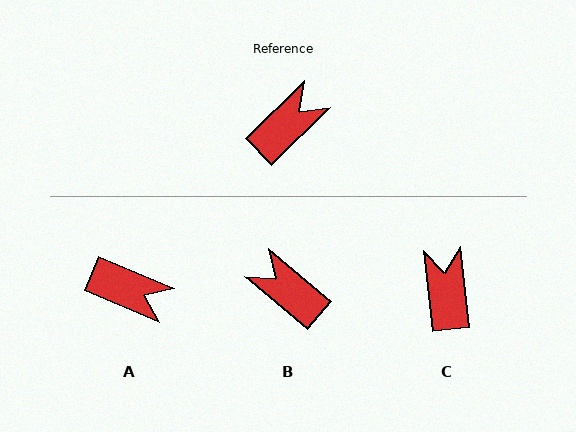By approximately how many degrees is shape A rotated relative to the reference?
Approximately 68 degrees clockwise.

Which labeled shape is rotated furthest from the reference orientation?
B, about 95 degrees away.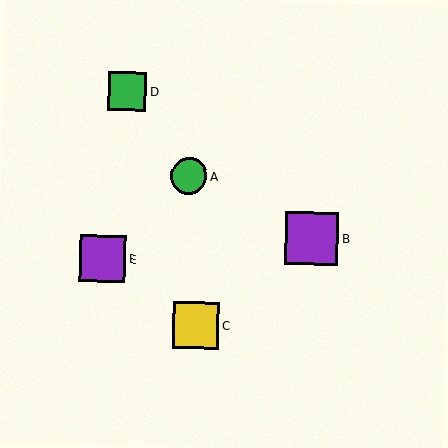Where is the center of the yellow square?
The center of the yellow square is at (196, 325).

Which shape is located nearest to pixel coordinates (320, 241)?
The purple square (labeled B) at (312, 238) is nearest to that location.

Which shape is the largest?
The purple square (labeled B) is the largest.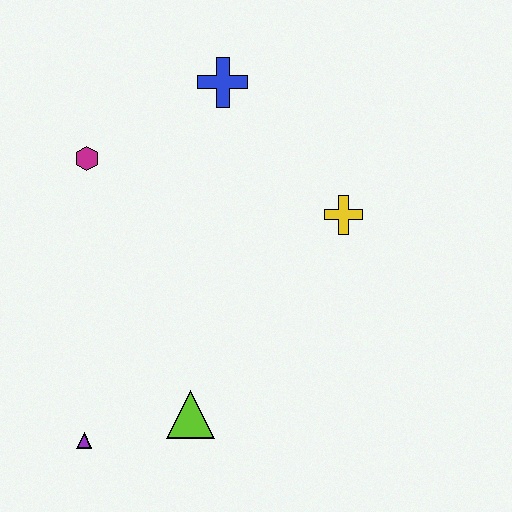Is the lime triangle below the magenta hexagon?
Yes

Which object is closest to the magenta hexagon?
The blue cross is closest to the magenta hexagon.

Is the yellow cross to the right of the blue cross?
Yes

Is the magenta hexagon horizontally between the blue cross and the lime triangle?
No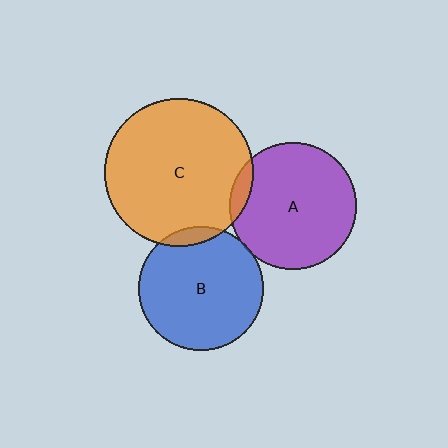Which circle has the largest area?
Circle C (orange).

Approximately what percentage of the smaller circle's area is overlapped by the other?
Approximately 5%.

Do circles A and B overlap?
Yes.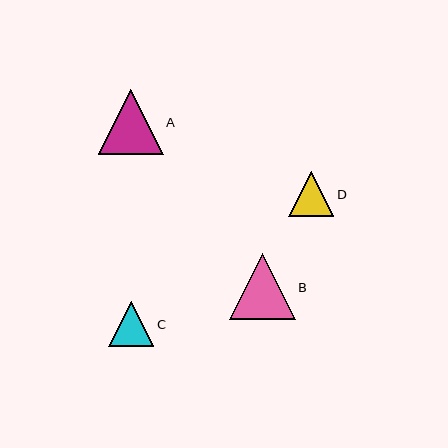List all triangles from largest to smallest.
From largest to smallest: B, A, C, D.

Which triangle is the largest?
Triangle B is the largest with a size of approximately 66 pixels.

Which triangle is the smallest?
Triangle D is the smallest with a size of approximately 45 pixels.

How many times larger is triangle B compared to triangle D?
Triangle B is approximately 1.5 times the size of triangle D.